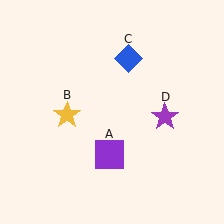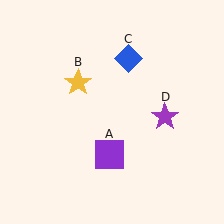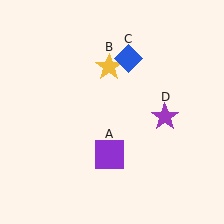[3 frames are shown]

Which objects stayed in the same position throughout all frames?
Purple square (object A) and blue diamond (object C) and purple star (object D) remained stationary.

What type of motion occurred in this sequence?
The yellow star (object B) rotated clockwise around the center of the scene.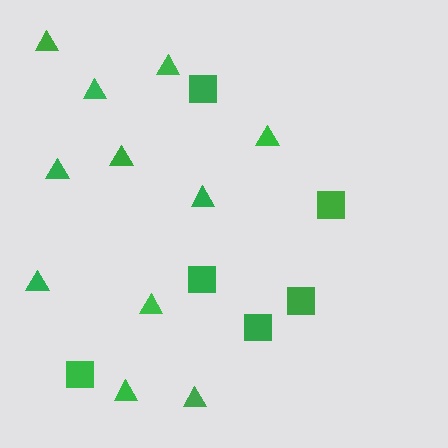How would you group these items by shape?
There are 2 groups: one group of triangles (11) and one group of squares (6).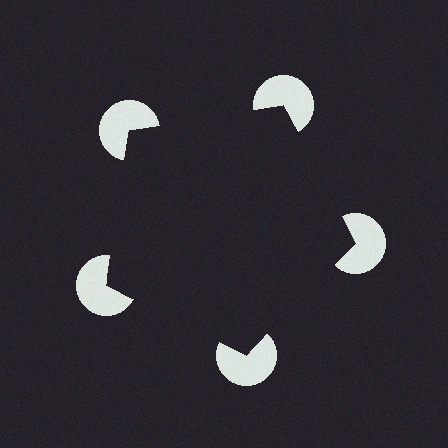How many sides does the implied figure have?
5 sides.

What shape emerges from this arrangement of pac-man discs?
An illusory pentagon — its edges are inferred from the aligned wedge cuts in the pac-man discs, not physically drawn.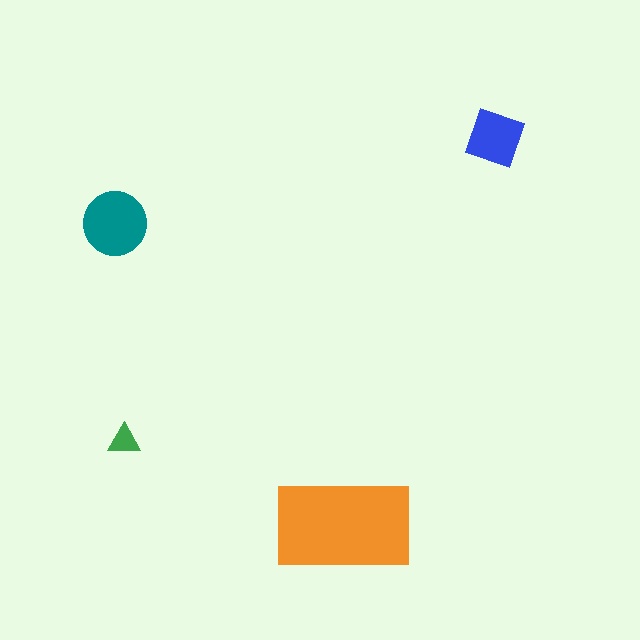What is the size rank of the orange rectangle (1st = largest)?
1st.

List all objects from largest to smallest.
The orange rectangle, the teal circle, the blue diamond, the green triangle.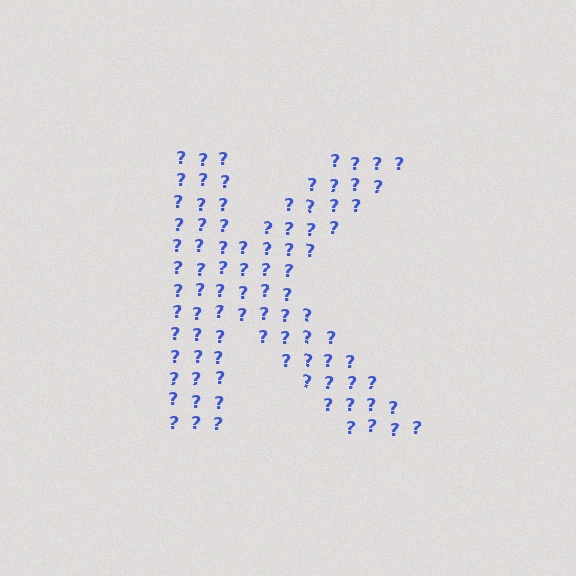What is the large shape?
The large shape is the letter K.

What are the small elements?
The small elements are question marks.